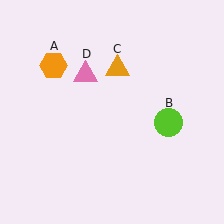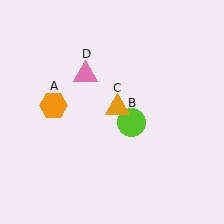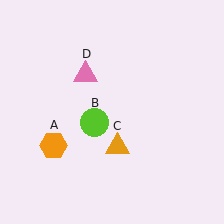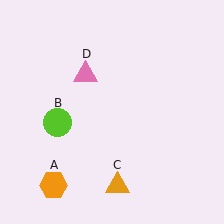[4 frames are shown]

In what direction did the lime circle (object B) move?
The lime circle (object B) moved left.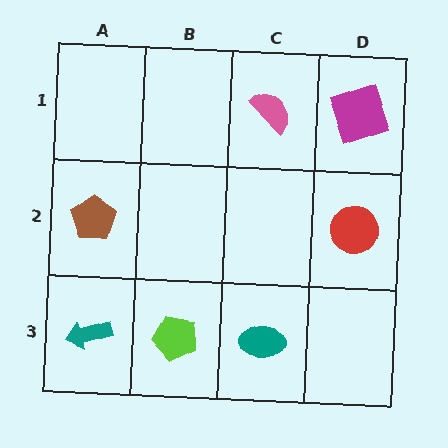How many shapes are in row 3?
3 shapes.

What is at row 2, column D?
A red circle.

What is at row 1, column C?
A pink semicircle.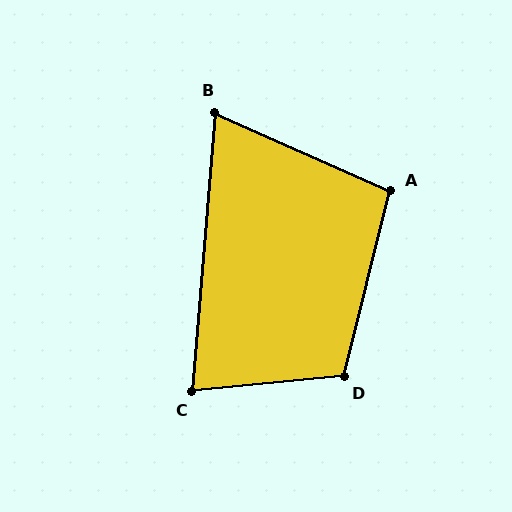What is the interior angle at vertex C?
Approximately 80 degrees (acute).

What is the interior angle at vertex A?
Approximately 100 degrees (obtuse).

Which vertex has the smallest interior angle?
B, at approximately 71 degrees.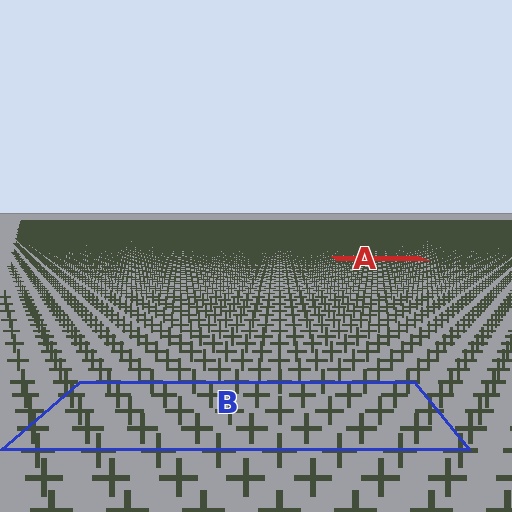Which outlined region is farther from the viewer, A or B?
Region A is farther from the viewer — the texture elements inside it appear smaller and more densely packed.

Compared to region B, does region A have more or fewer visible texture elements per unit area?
Region A has more texture elements per unit area — they are packed more densely because it is farther away.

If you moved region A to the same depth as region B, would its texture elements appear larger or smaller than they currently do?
They would appear larger. At a closer depth, the same texture elements are projected at a bigger on-screen size.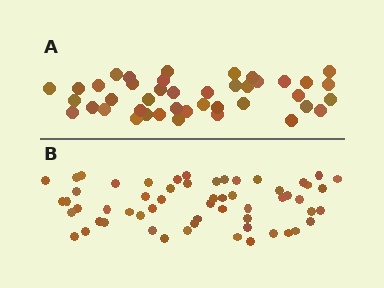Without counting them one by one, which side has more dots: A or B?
Region B (the bottom region) has more dots.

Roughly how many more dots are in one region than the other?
Region B has approximately 15 more dots than region A.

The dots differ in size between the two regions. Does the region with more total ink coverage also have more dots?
No. Region A has more total ink coverage because its dots are larger, but region B actually contains more individual dots. Total area can be misleading — the number of items is what matters here.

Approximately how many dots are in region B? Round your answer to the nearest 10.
About 60 dots. (The exact count is 58, which rounds to 60.)